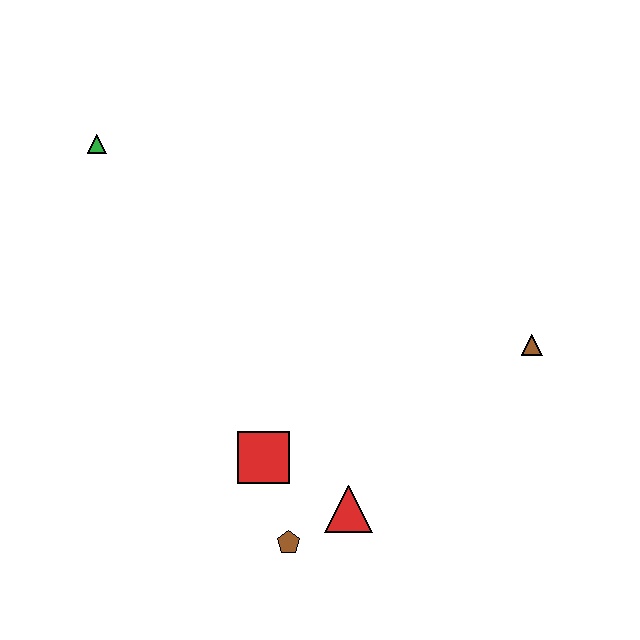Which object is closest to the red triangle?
The brown pentagon is closest to the red triangle.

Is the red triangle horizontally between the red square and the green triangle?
No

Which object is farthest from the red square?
The green triangle is farthest from the red square.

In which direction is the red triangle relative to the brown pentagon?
The red triangle is to the right of the brown pentagon.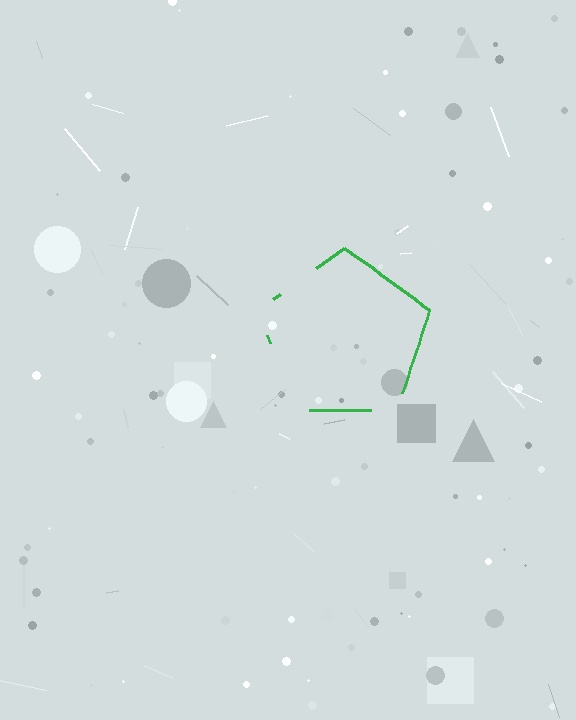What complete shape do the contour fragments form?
The contour fragments form a pentagon.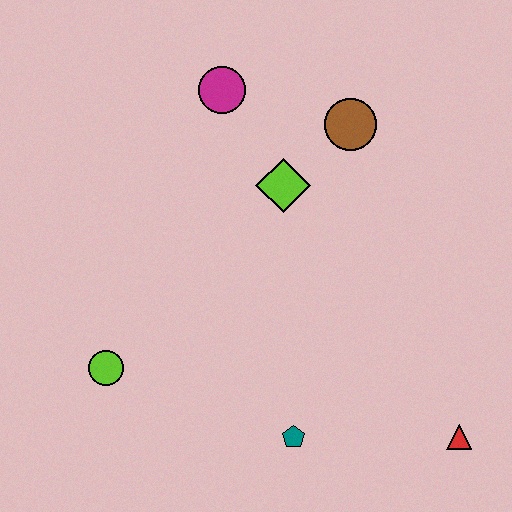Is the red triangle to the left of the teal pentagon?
No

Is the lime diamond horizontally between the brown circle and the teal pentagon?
No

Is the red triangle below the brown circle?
Yes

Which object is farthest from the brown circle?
The lime circle is farthest from the brown circle.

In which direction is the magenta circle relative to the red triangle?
The magenta circle is above the red triangle.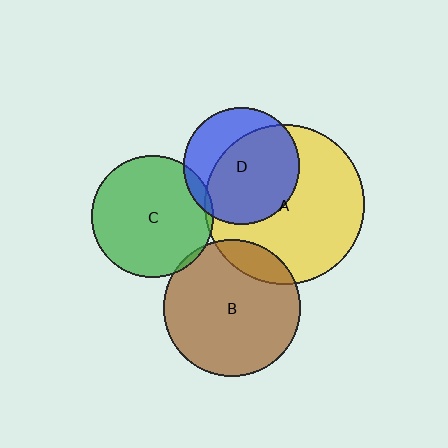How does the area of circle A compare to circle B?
Approximately 1.4 times.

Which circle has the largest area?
Circle A (yellow).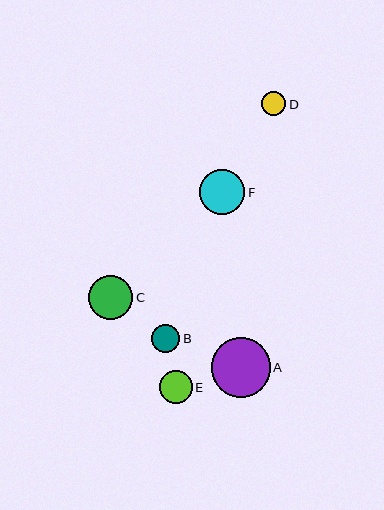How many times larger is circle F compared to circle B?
Circle F is approximately 1.6 times the size of circle B.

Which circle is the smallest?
Circle D is the smallest with a size of approximately 24 pixels.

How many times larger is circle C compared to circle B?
Circle C is approximately 1.6 times the size of circle B.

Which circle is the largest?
Circle A is the largest with a size of approximately 59 pixels.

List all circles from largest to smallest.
From largest to smallest: A, F, C, E, B, D.